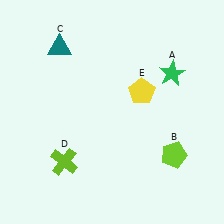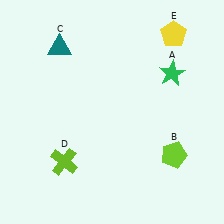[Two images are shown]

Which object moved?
The yellow pentagon (E) moved up.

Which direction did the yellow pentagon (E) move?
The yellow pentagon (E) moved up.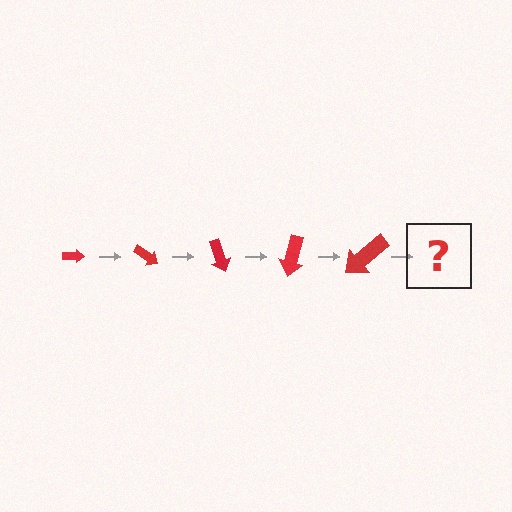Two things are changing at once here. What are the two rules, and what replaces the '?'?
The two rules are that the arrow grows larger each step and it rotates 35 degrees each step. The '?' should be an arrow, larger than the previous one and rotated 175 degrees from the start.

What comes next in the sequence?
The next element should be an arrow, larger than the previous one and rotated 175 degrees from the start.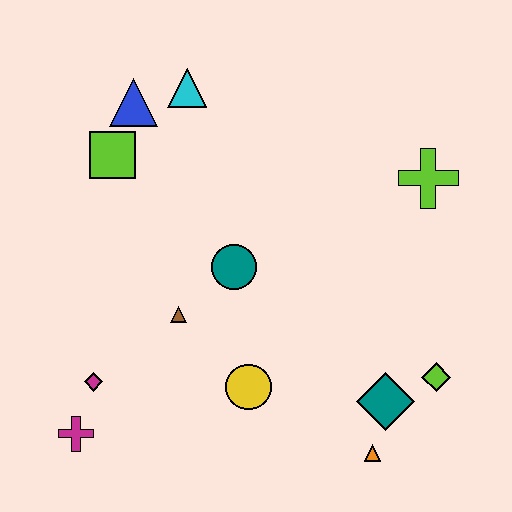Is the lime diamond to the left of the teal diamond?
No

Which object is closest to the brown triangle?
The teal circle is closest to the brown triangle.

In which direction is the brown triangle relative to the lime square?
The brown triangle is below the lime square.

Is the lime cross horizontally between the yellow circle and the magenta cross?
No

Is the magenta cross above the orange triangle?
Yes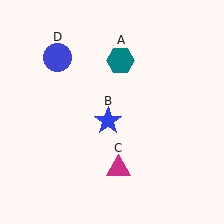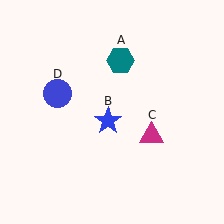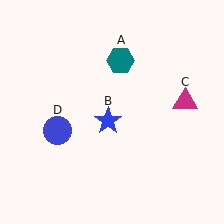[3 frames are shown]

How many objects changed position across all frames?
2 objects changed position: magenta triangle (object C), blue circle (object D).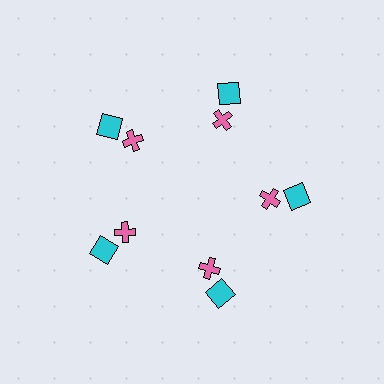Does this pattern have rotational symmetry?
Yes, this pattern has 5-fold rotational symmetry. It looks the same after rotating 72 degrees around the center.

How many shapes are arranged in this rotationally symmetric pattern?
There are 10 shapes, arranged in 5 groups of 2.